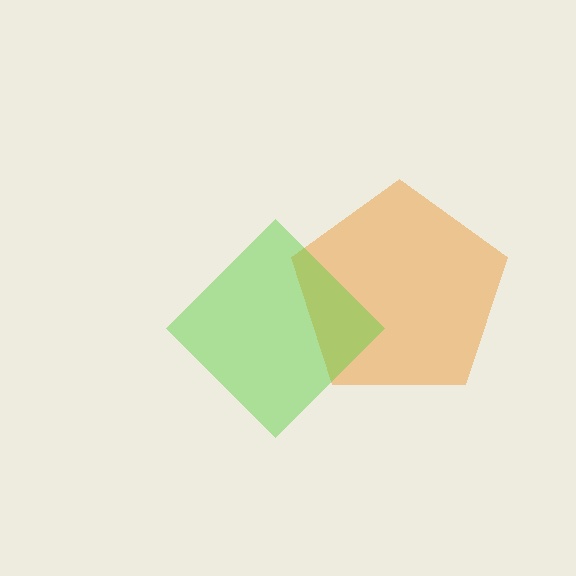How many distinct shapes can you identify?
There are 2 distinct shapes: an orange pentagon, a lime diamond.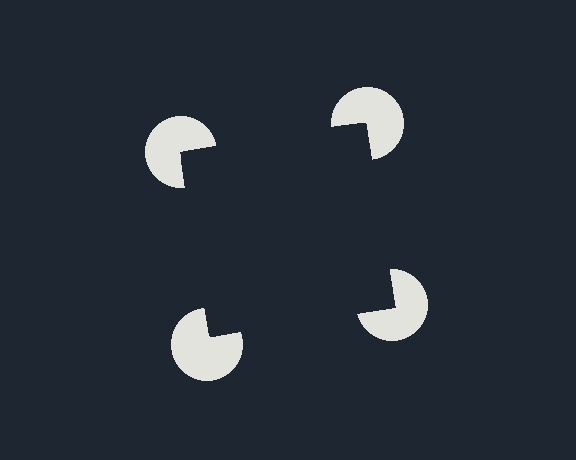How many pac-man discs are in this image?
There are 4 — one at each vertex of the illusory square.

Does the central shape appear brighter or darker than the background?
It typically appears slightly darker than the background, even though no actual brightness change is drawn.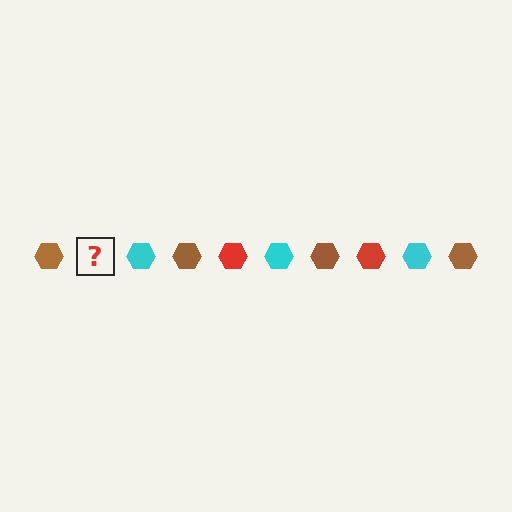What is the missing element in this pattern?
The missing element is a red hexagon.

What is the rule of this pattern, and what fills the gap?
The rule is that the pattern cycles through brown, red, cyan hexagons. The gap should be filled with a red hexagon.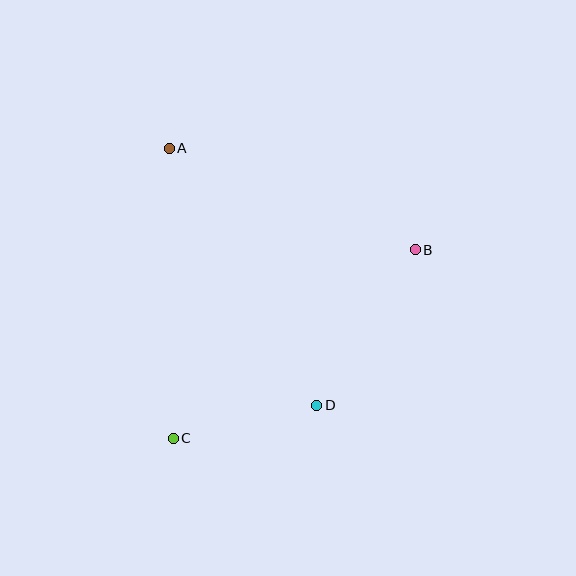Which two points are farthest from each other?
Points B and C are farthest from each other.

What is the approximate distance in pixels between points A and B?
The distance between A and B is approximately 266 pixels.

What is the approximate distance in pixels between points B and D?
The distance between B and D is approximately 184 pixels.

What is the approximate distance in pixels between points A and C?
The distance between A and C is approximately 290 pixels.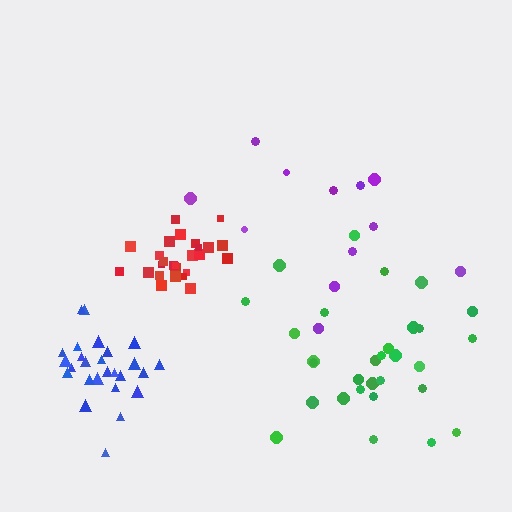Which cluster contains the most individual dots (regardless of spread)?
Green (30).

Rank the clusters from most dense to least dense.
blue, red, green, purple.